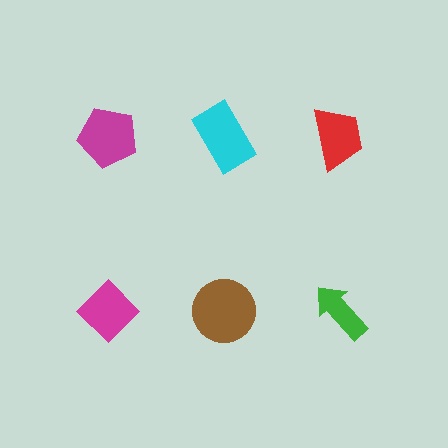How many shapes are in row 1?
3 shapes.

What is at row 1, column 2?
A cyan rectangle.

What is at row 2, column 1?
A magenta diamond.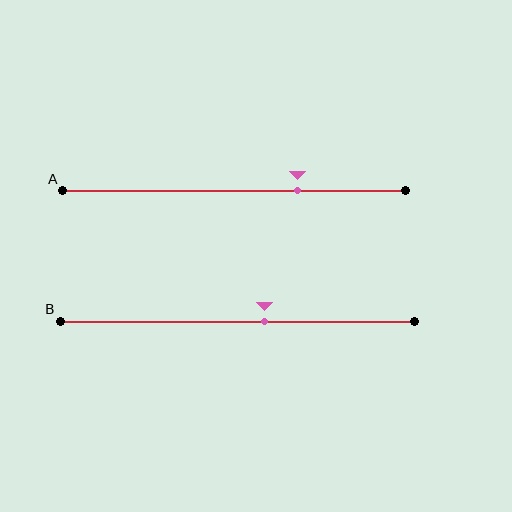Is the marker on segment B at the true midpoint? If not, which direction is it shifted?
No, the marker on segment B is shifted to the right by about 8% of the segment length.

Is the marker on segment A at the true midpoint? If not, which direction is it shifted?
No, the marker on segment A is shifted to the right by about 18% of the segment length.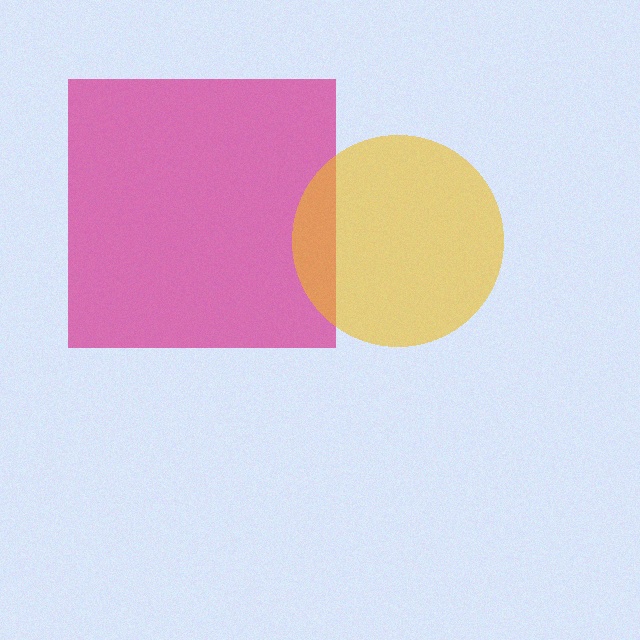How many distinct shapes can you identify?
There are 2 distinct shapes: a magenta square, a yellow circle.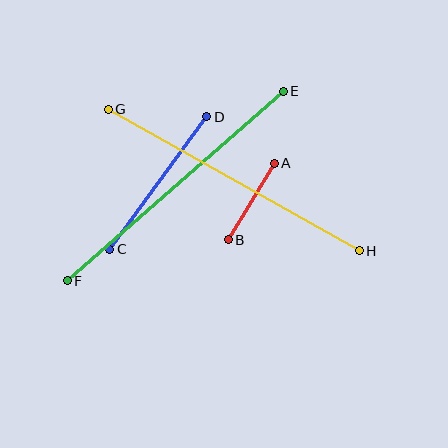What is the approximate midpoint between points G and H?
The midpoint is at approximately (234, 180) pixels.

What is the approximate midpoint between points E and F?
The midpoint is at approximately (175, 186) pixels.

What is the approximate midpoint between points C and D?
The midpoint is at approximately (158, 183) pixels.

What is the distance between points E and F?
The distance is approximately 287 pixels.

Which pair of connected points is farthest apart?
Points G and H are farthest apart.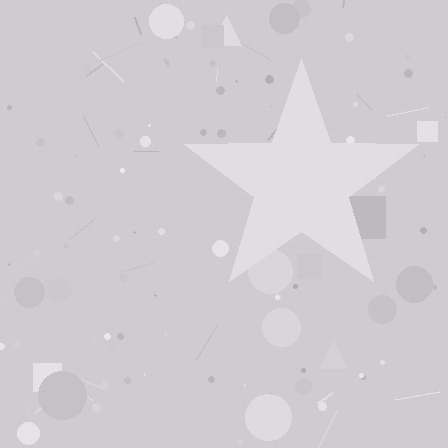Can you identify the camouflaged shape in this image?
The camouflaged shape is a star.